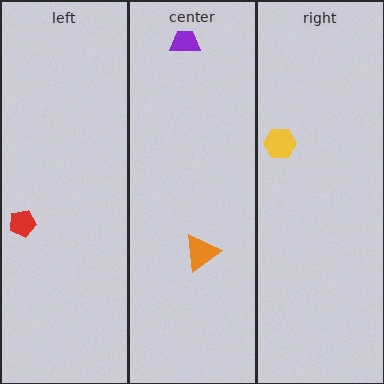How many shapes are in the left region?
1.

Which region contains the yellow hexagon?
The right region.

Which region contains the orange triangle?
The center region.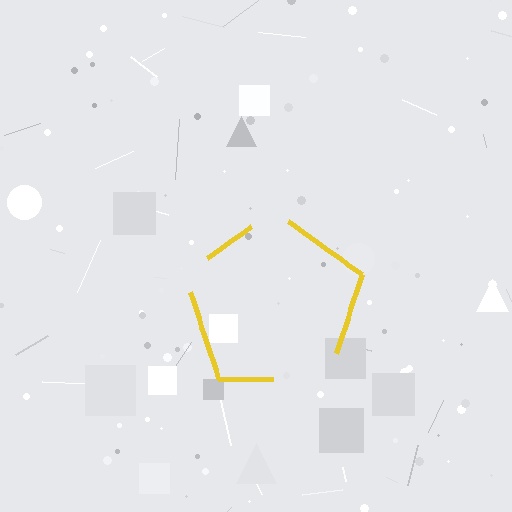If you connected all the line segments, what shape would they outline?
They would outline a pentagon.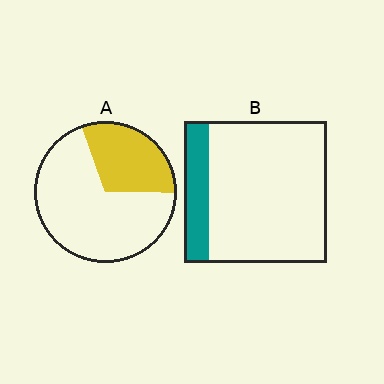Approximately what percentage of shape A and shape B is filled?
A is approximately 30% and B is approximately 15%.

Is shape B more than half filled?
No.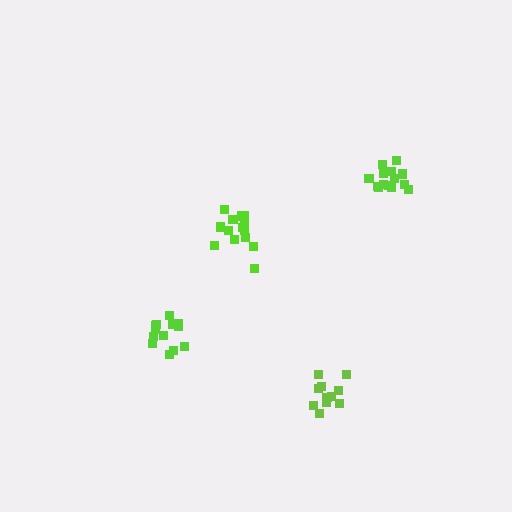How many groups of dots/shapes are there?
There are 4 groups.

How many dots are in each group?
Group 1: 14 dots, Group 2: 14 dots, Group 3: 14 dots, Group 4: 11 dots (53 total).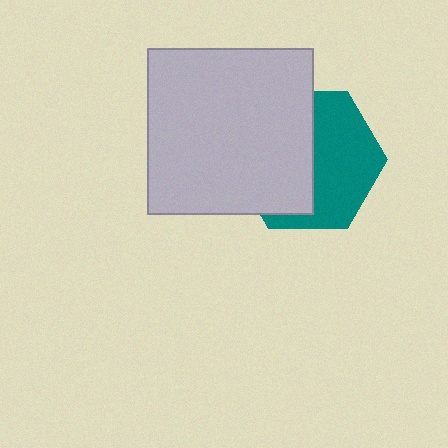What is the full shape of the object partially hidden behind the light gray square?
The partially hidden object is a teal hexagon.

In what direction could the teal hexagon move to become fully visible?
The teal hexagon could move right. That would shift it out from behind the light gray square entirely.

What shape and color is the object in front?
The object in front is a light gray square.